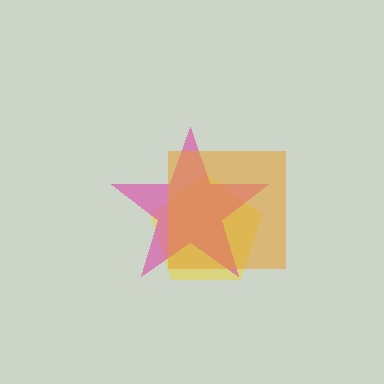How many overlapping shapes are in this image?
There are 3 overlapping shapes in the image.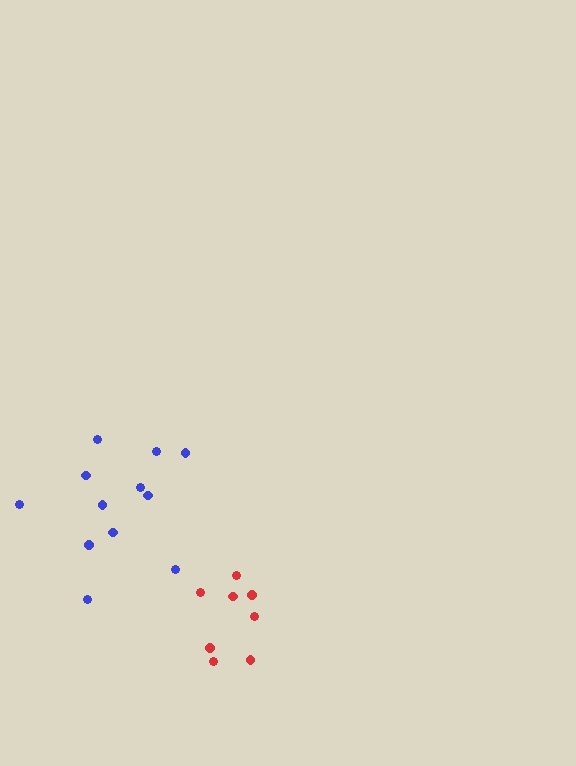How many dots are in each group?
Group 1: 12 dots, Group 2: 8 dots (20 total).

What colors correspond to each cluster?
The clusters are colored: blue, red.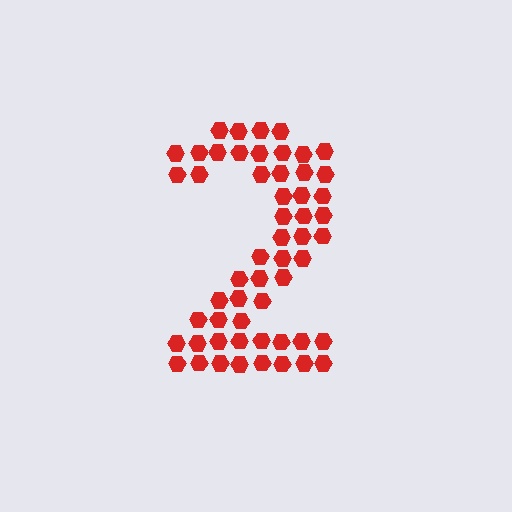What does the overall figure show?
The overall figure shows the digit 2.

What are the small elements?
The small elements are hexagons.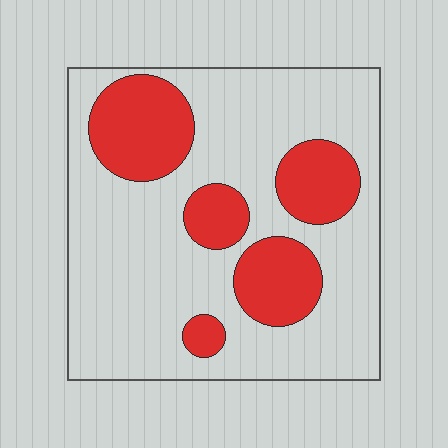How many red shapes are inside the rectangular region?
5.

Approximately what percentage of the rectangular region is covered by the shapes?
Approximately 25%.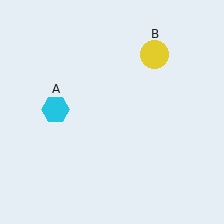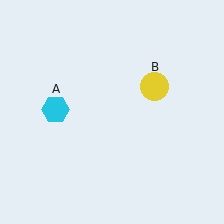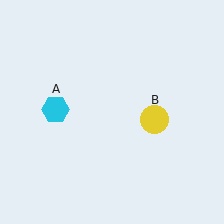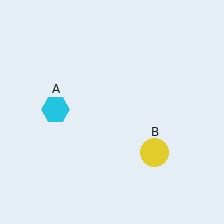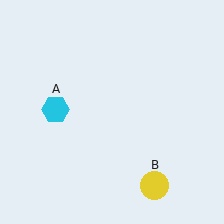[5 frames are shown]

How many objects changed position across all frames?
1 object changed position: yellow circle (object B).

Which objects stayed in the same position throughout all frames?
Cyan hexagon (object A) remained stationary.